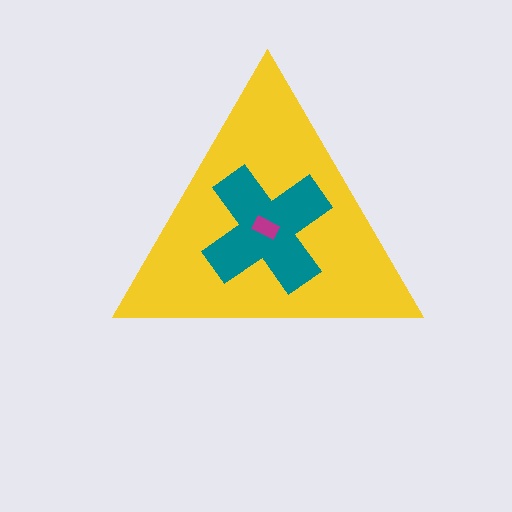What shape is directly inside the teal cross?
The magenta rectangle.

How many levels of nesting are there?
3.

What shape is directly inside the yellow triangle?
The teal cross.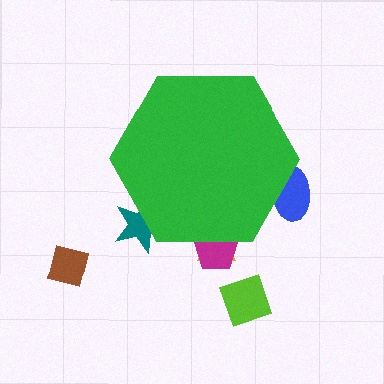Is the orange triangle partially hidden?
Yes, the orange triangle is partially hidden behind the green hexagon.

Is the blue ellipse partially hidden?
Yes, the blue ellipse is partially hidden behind the green hexagon.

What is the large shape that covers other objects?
A green hexagon.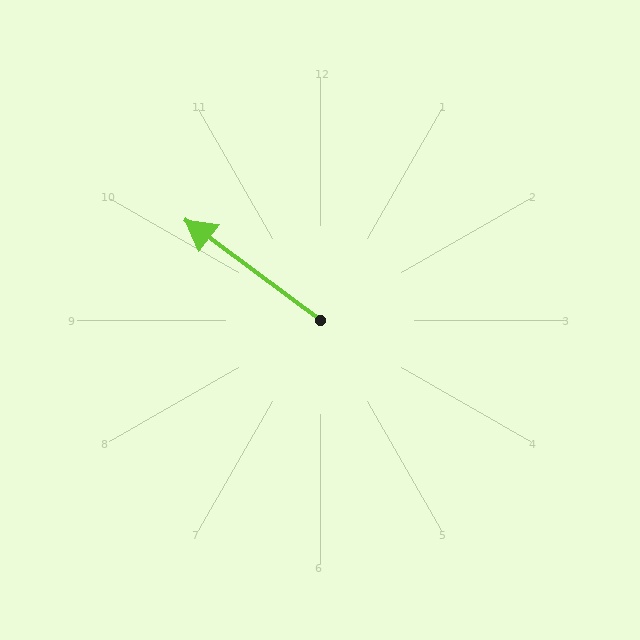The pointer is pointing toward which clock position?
Roughly 10 o'clock.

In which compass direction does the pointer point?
Northwest.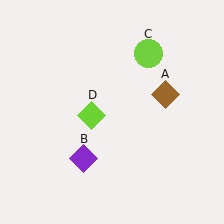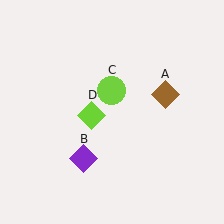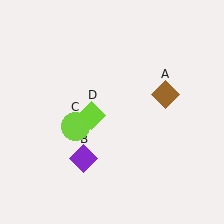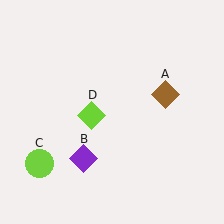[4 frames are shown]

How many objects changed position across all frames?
1 object changed position: lime circle (object C).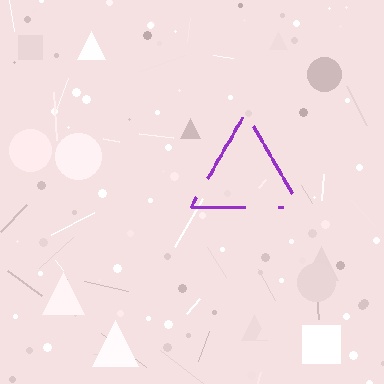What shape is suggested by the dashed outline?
The dashed outline suggests a triangle.